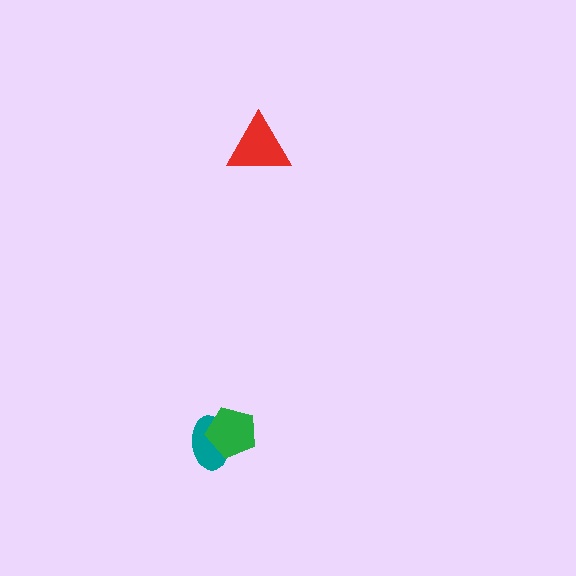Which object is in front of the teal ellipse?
The green pentagon is in front of the teal ellipse.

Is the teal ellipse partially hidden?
Yes, it is partially covered by another shape.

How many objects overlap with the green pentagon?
1 object overlaps with the green pentagon.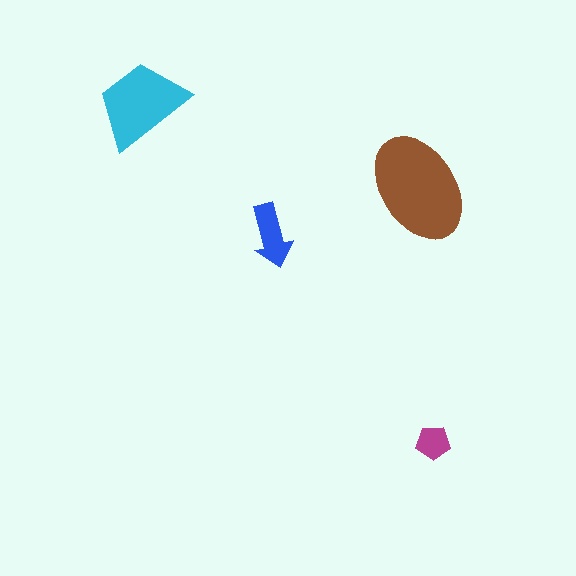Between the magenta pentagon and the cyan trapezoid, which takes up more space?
The cyan trapezoid.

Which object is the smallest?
The magenta pentagon.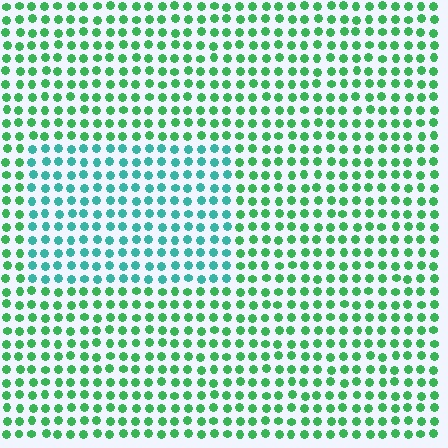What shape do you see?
I see a rectangle.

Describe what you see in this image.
The image is filled with small green elements in a uniform arrangement. A rectangle-shaped region is visible where the elements are tinted to a slightly different hue, forming a subtle color boundary.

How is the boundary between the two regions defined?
The boundary is defined purely by a slight shift in hue (about 39 degrees). Spacing, size, and orientation are identical on both sides.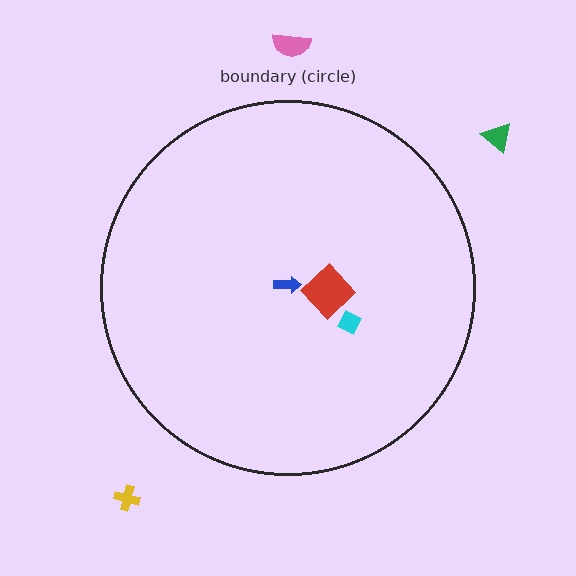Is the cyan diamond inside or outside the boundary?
Inside.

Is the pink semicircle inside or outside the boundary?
Outside.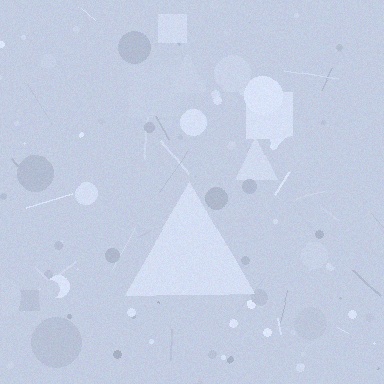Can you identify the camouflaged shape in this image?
The camouflaged shape is a triangle.